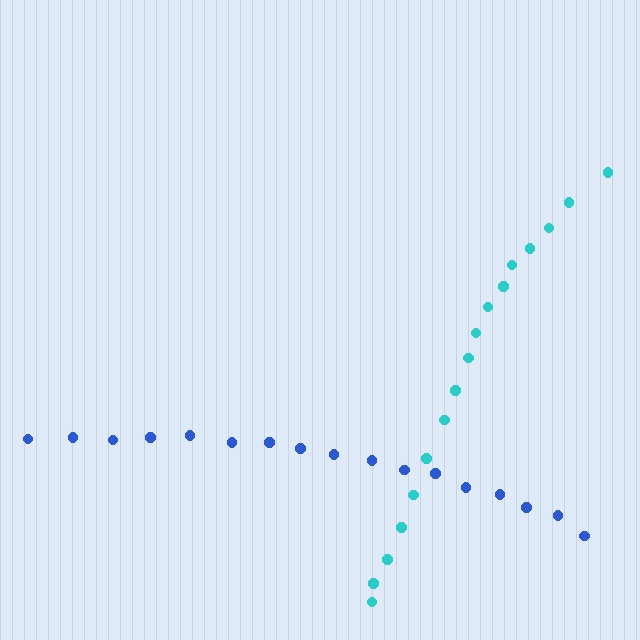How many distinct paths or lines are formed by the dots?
There are 2 distinct paths.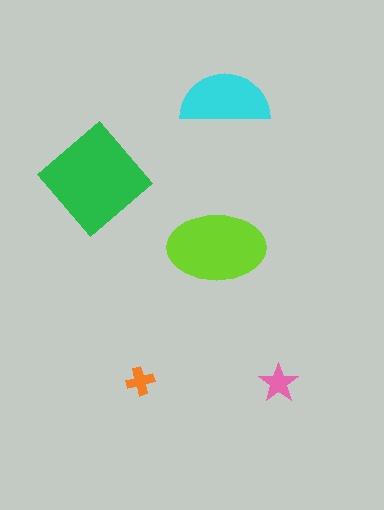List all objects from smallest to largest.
The orange cross, the pink star, the cyan semicircle, the lime ellipse, the green diamond.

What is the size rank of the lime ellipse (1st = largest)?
2nd.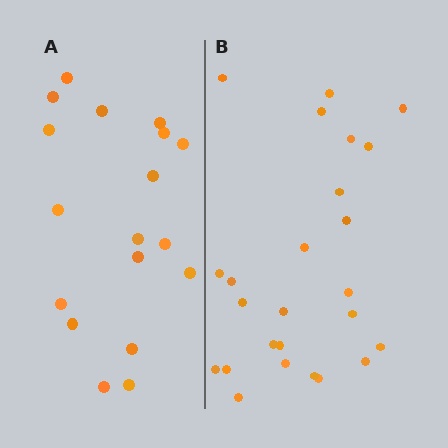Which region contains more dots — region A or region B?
Region B (the right region) has more dots.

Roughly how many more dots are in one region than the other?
Region B has roughly 8 or so more dots than region A.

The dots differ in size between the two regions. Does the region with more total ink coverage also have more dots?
No. Region A has more total ink coverage because its dots are larger, but region B actually contains more individual dots. Total area can be misleading — the number of items is what matters here.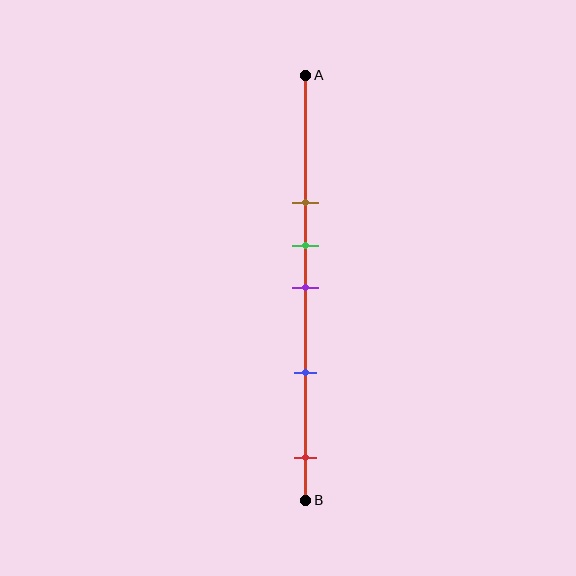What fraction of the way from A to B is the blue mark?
The blue mark is approximately 70% (0.7) of the way from A to B.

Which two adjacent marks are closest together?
The green and purple marks are the closest adjacent pair.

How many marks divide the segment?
There are 5 marks dividing the segment.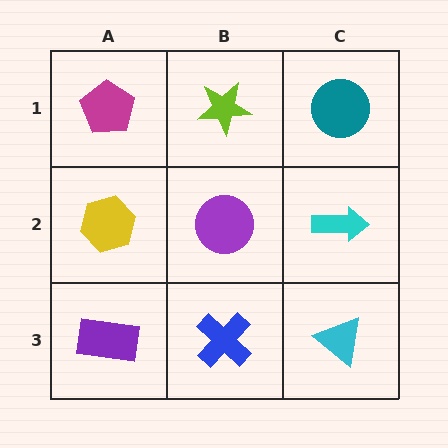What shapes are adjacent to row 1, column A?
A yellow hexagon (row 2, column A), a lime star (row 1, column B).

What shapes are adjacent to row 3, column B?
A purple circle (row 2, column B), a purple rectangle (row 3, column A), a cyan triangle (row 3, column C).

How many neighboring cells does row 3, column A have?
2.